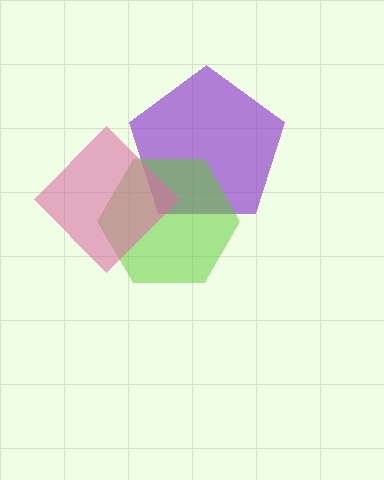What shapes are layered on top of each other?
The layered shapes are: a purple pentagon, a lime hexagon, a pink diamond.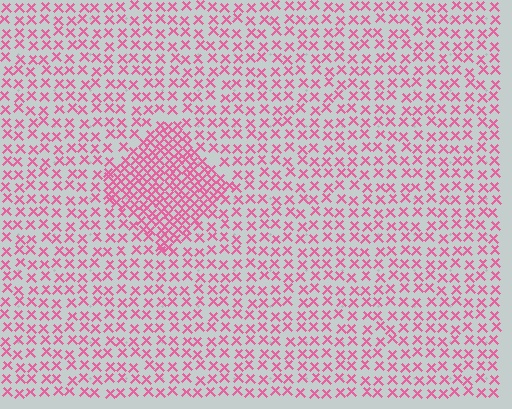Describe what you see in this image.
The image contains small pink elements arranged at two different densities. A diamond-shaped region is visible where the elements are more densely packed than the surrounding area.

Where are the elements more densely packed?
The elements are more densely packed inside the diamond boundary.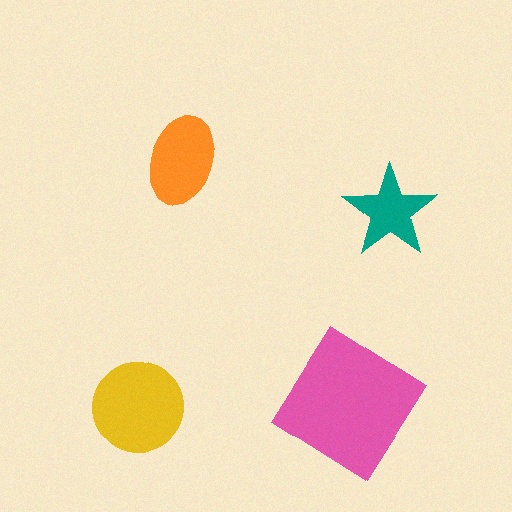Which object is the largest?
The pink diamond.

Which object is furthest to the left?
The yellow circle is leftmost.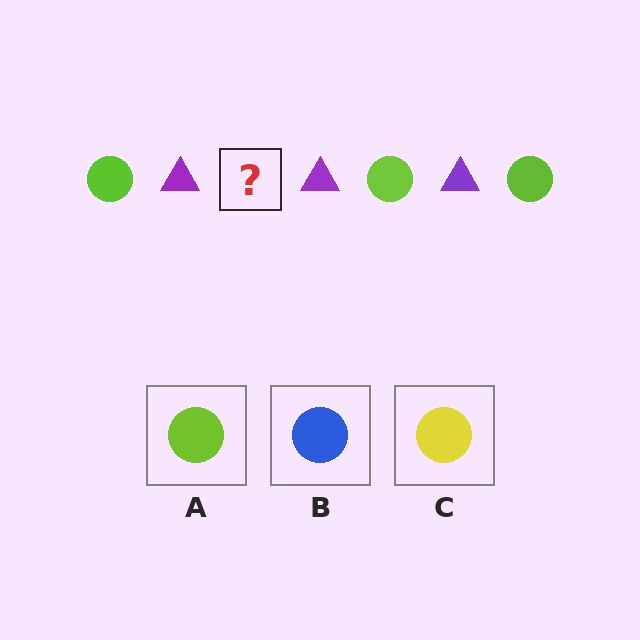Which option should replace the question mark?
Option A.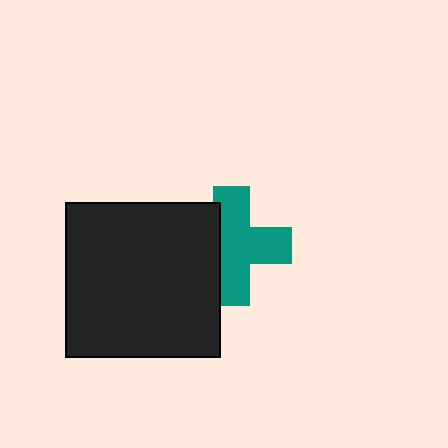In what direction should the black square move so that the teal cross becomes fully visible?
The black square should move left. That is the shortest direction to clear the overlap and leave the teal cross fully visible.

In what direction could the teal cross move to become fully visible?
The teal cross could move right. That would shift it out from behind the black square entirely.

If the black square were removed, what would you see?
You would see the complete teal cross.